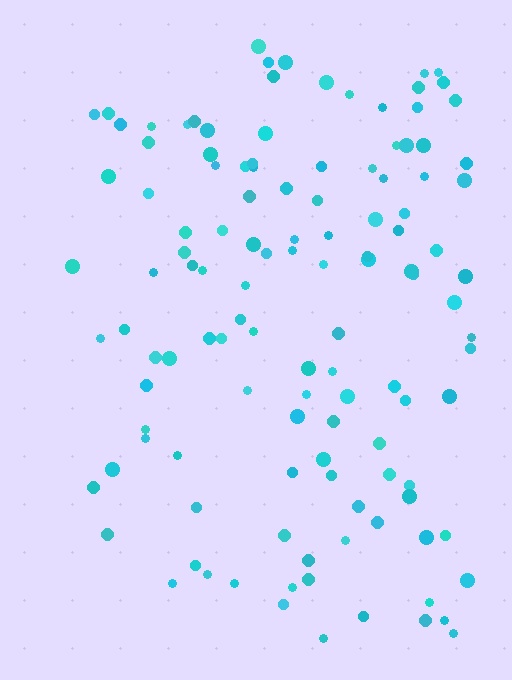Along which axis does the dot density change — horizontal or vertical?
Horizontal.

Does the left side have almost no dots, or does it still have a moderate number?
Still a moderate number, just noticeably fewer than the right.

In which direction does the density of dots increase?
From left to right, with the right side densest.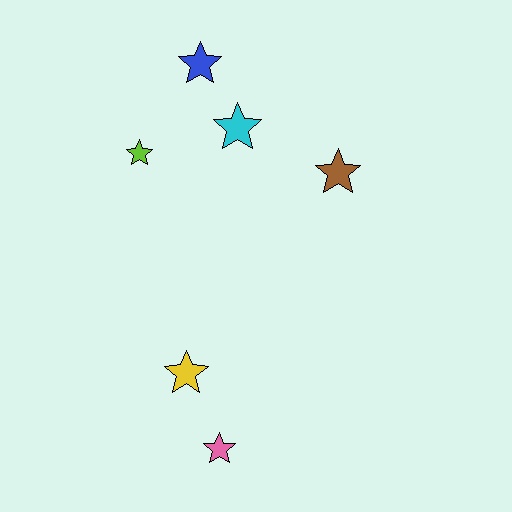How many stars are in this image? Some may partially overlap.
There are 6 stars.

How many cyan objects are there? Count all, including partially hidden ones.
There is 1 cyan object.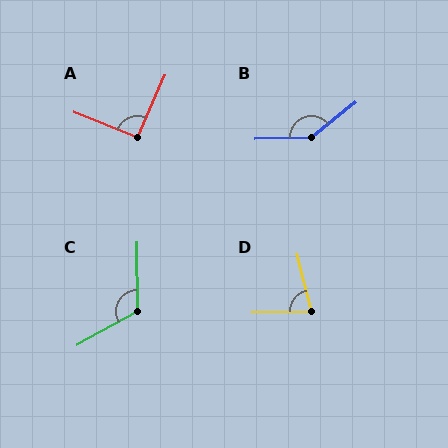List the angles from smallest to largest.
D (77°), A (91°), C (118°), B (143°).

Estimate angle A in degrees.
Approximately 91 degrees.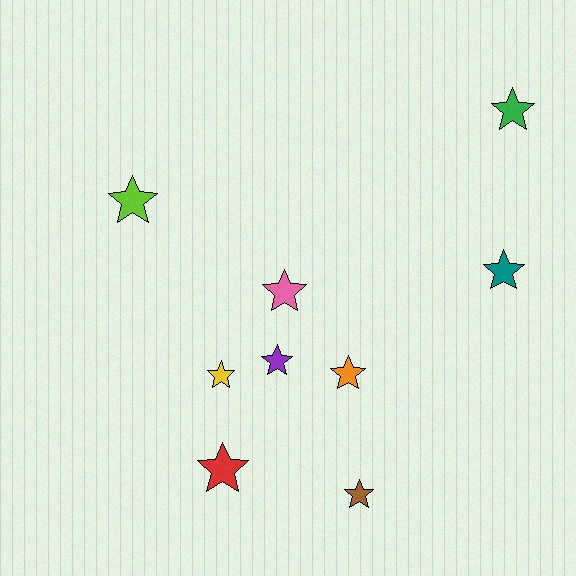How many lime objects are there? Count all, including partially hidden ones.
There is 1 lime object.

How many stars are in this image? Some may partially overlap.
There are 9 stars.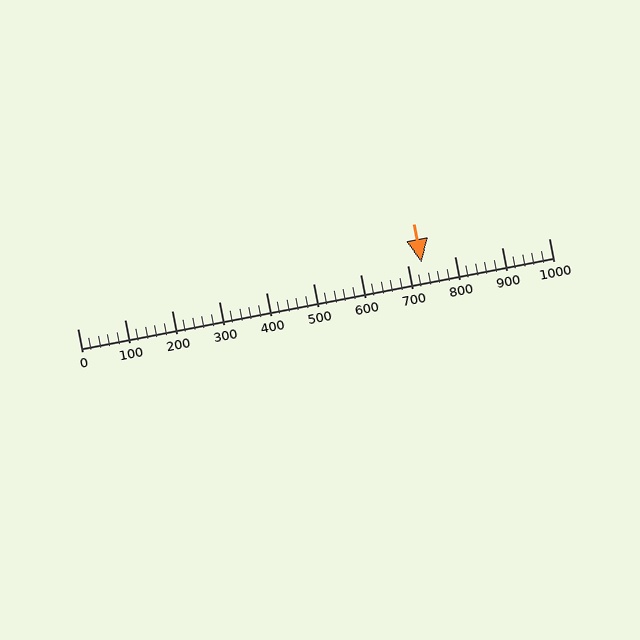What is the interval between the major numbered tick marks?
The major tick marks are spaced 100 units apart.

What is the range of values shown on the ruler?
The ruler shows values from 0 to 1000.